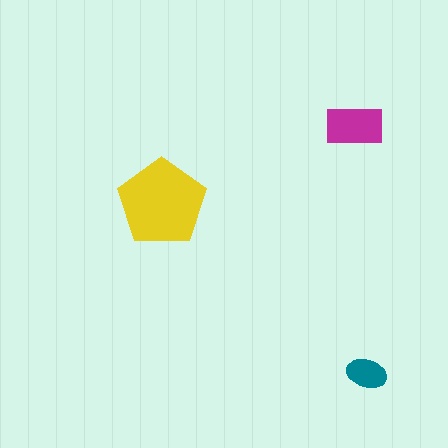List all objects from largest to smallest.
The yellow pentagon, the magenta rectangle, the teal ellipse.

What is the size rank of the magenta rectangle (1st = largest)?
2nd.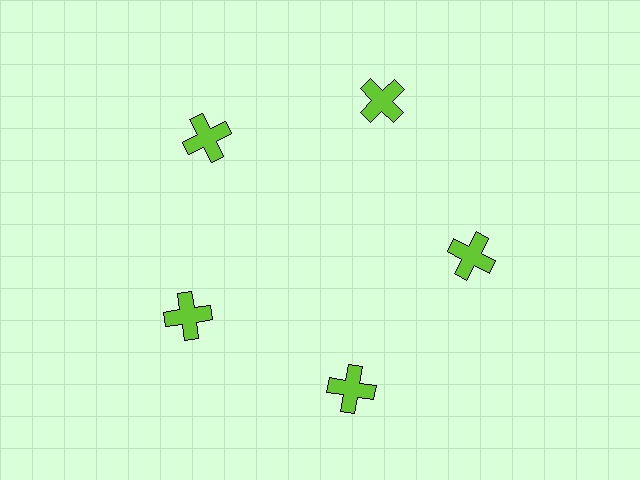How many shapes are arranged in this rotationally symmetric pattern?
There are 5 shapes, arranged in 5 groups of 1.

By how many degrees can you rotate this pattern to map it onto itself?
The pattern maps onto itself every 72 degrees of rotation.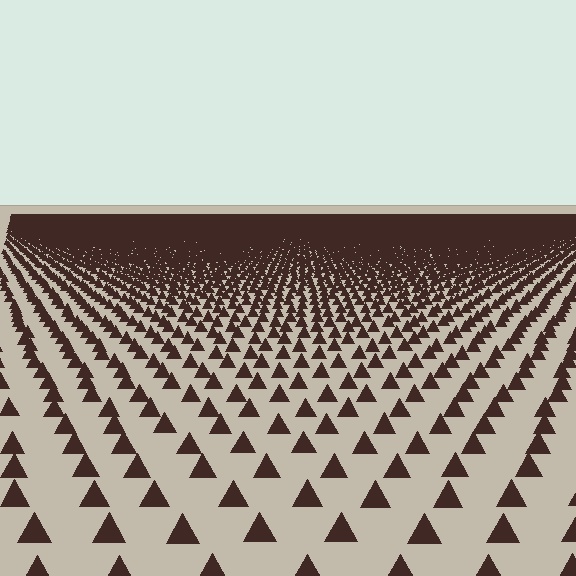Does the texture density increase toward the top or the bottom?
Density increases toward the top.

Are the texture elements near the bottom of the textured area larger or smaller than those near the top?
Larger. Near the bottom, elements are closer to the viewer and appear at a bigger on-screen size.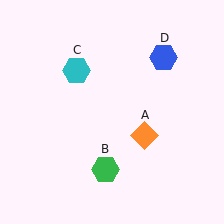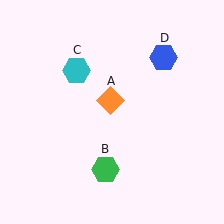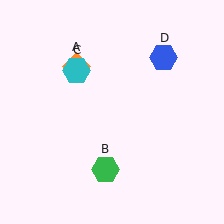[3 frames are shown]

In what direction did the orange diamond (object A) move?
The orange diamond (object A) moved up and to the left.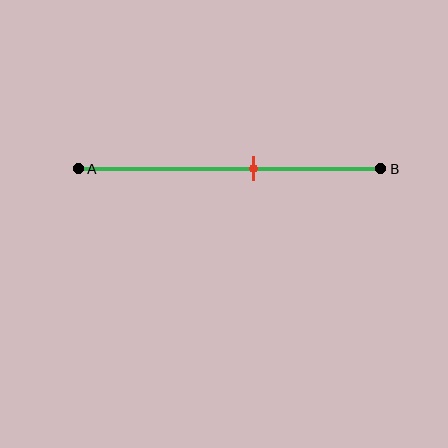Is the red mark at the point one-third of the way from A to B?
No, the mark is at about 60% from A, not at the 33% one-third point.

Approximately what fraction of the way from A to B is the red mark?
The red mark is approximately 60% of the way from A to B.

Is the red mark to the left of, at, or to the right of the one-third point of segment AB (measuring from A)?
The red mark is to the right of the one-third point of segment AB.